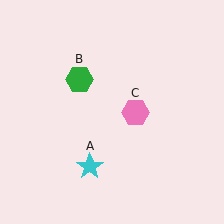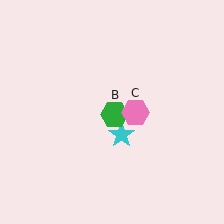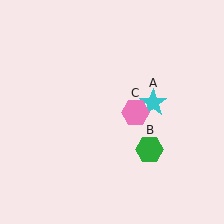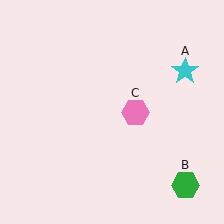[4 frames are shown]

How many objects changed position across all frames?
2 objects changed position: cyan star (object A), green hexagon (object B).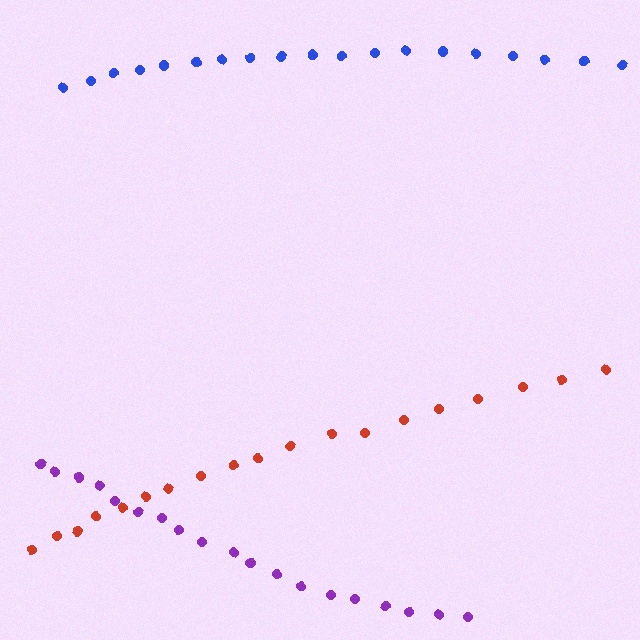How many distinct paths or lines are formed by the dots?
There are 3 distinct paths.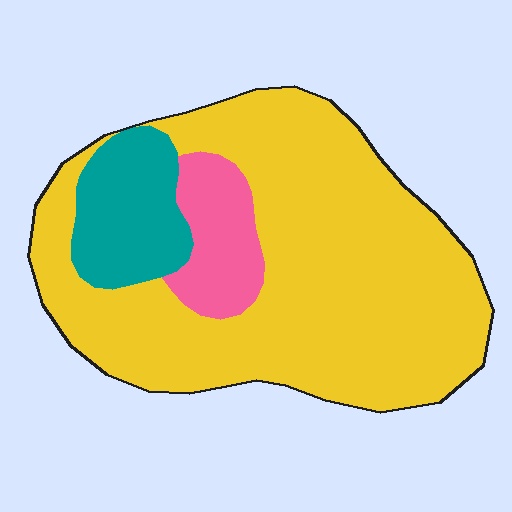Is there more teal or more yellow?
Yellow.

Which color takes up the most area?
Yellow, at roughly 75%.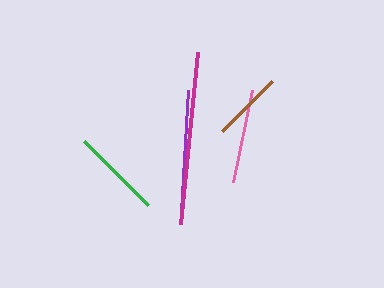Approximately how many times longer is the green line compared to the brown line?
The green line is approximately 1.3 times the length of the brown line.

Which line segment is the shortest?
The brown line is the shortest at approximately 71 pixels.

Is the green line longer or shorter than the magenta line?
The magenta line is longer than the green line.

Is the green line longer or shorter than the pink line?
The pink line is longer than the green line.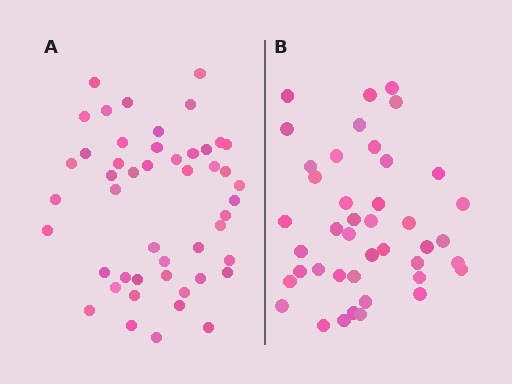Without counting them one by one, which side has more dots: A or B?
Region A (the left region) has more dots.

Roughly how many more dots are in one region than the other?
Region A has about 6 more dots than region B.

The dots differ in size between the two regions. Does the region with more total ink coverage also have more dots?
No. Region B has more total ink coverage because its dots are larger, but region A actually contains more individual dots. Total area can be misleading — the number of items is what matters here.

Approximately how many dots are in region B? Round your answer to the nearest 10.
About 40 dots. (The exact count is 42, which rounds to 40.)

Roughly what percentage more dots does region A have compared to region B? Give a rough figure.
About 15% more.